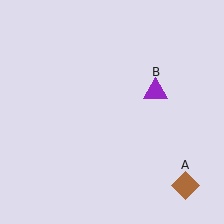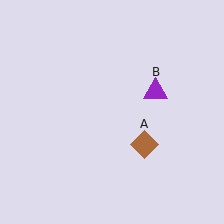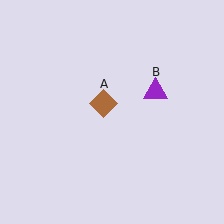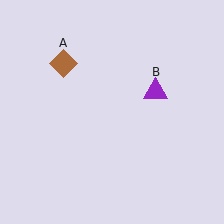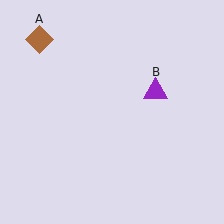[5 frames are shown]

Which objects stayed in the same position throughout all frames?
Purple triangle (object B) remained stationary.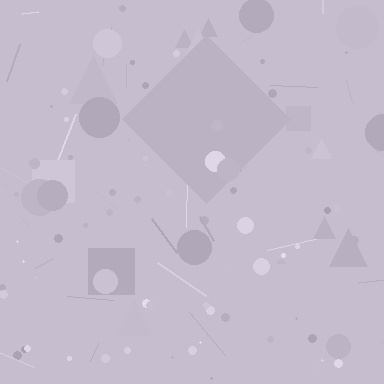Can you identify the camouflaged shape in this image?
The camouflaged shape is a diamond.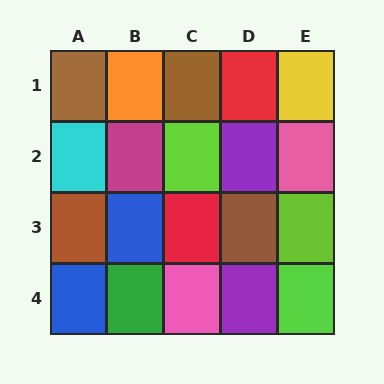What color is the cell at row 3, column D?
Brown.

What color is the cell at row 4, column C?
Pink.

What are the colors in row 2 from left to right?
Cyan, magenta, lime, purple, pink.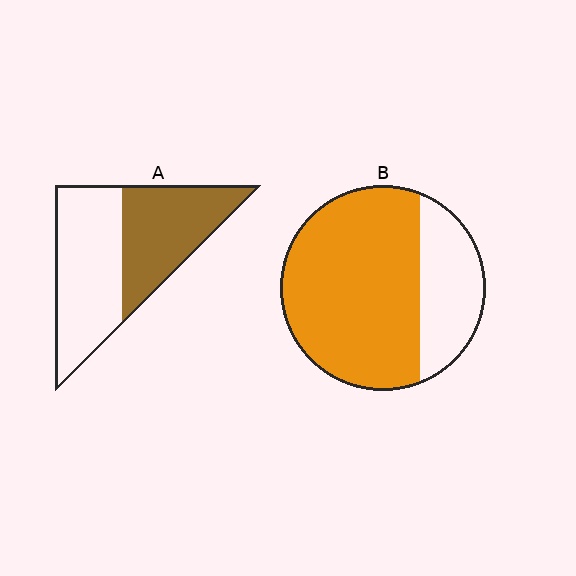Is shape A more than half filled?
No.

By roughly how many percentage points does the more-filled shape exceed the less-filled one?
By roughly 25 percentage points (B over A).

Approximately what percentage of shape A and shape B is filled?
A is approximately 45% and B is approximately 70%.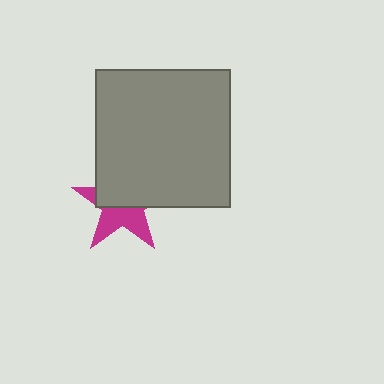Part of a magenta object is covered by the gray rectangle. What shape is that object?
It is a star.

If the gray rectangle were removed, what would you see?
You would see the complete magenta star.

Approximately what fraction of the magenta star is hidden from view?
Roughly 52% of the magenta star is hidden behind the gray rectangle.